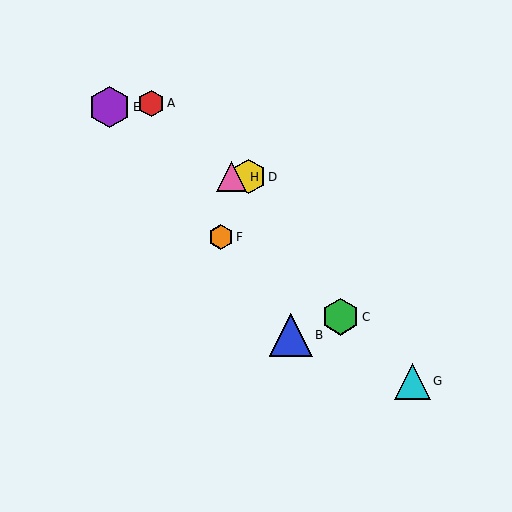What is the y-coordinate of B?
Object B is at y≈335.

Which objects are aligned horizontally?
Objects D, H are aligned horizontally.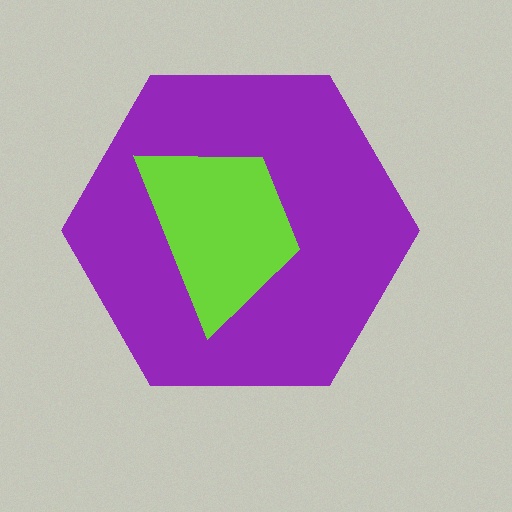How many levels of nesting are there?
2.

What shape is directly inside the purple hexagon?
The lime trapezoid.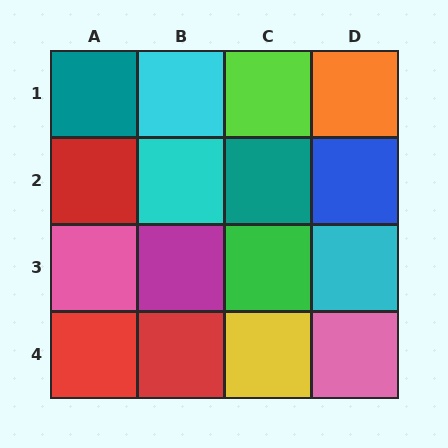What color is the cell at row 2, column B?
Cyan.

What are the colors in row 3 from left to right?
Pink, magenta, green, cyan.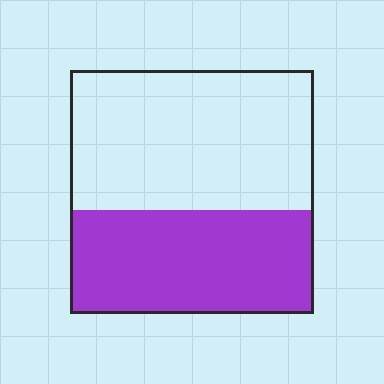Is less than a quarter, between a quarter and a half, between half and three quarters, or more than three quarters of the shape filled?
Between a quarter and a half.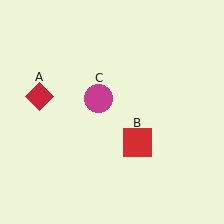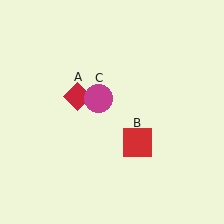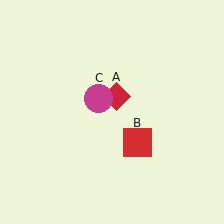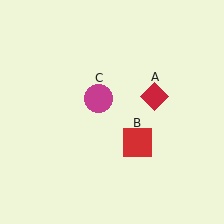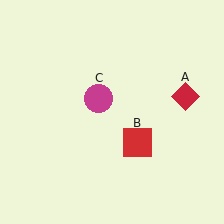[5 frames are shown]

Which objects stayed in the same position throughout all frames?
Red square (object B) and magenta circle (object C) remained stationary.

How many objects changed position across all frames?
1 object changed position: red diamond (object A).